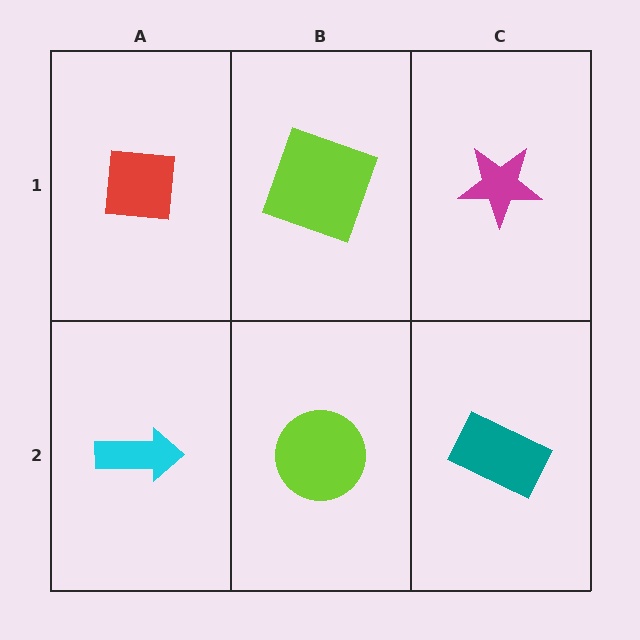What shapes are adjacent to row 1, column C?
A teal rectangle (row 2, column C), a lime square (row 1, column B).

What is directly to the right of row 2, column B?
A teal rectangle.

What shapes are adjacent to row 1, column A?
A cyan arrow (row 2, column A), a lime square (row 1, column B).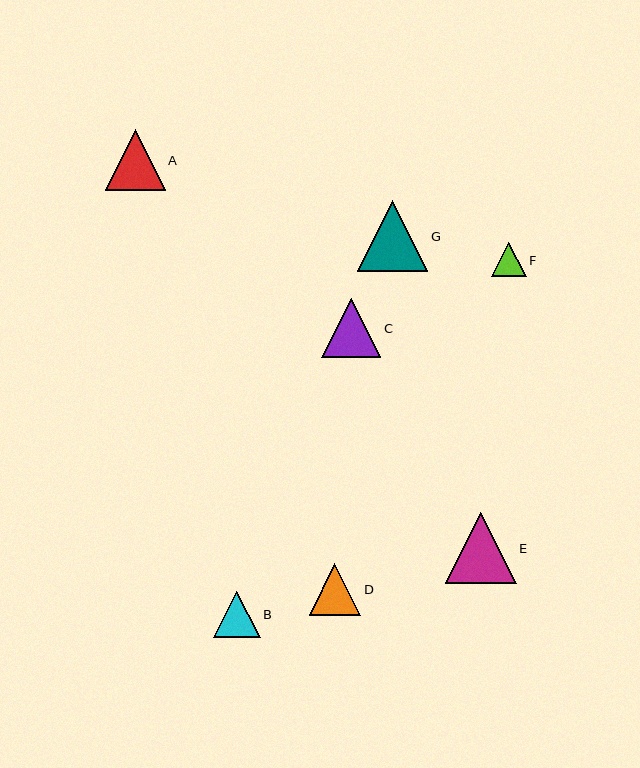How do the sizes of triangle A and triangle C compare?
Triangle A and triangle C are approximately the same size.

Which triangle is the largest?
Triangle E is the largest with a size of approximately 71 pixels.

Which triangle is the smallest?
Triangle F is the smallest with a size of approximately 35 pixels.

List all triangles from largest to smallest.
From largest to smallest: E, G, A, C, D, B, F.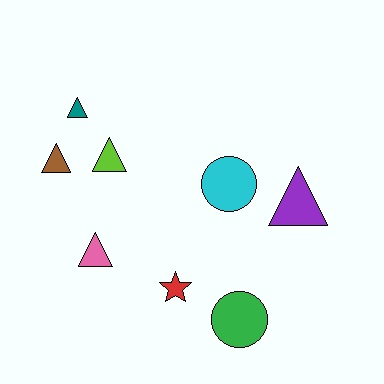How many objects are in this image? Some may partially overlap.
There are 8 objects.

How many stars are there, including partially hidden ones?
There is 1 star.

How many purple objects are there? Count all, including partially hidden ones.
There is 1 purple object.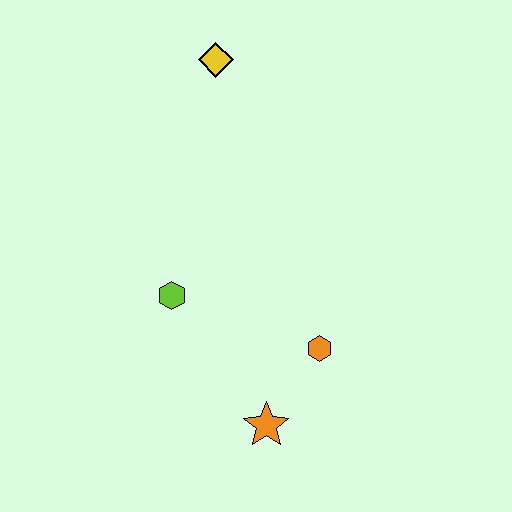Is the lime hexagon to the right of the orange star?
No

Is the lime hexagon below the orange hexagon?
No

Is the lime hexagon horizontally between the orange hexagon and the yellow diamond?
No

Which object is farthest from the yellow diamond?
The orange star is farthest from the yellow diamond.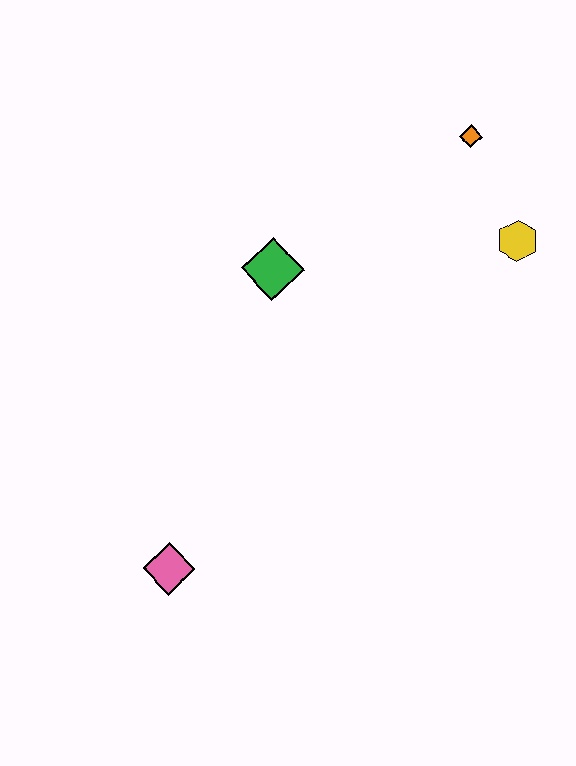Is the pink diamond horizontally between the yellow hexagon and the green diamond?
No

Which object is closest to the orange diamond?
The yellow hexagon is closest to the orange diamond.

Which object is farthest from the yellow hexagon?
The pink diamond is farthest from the yellow hexagon.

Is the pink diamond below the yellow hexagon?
Yes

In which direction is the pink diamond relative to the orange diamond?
The pink diamond is below the orange diamond.